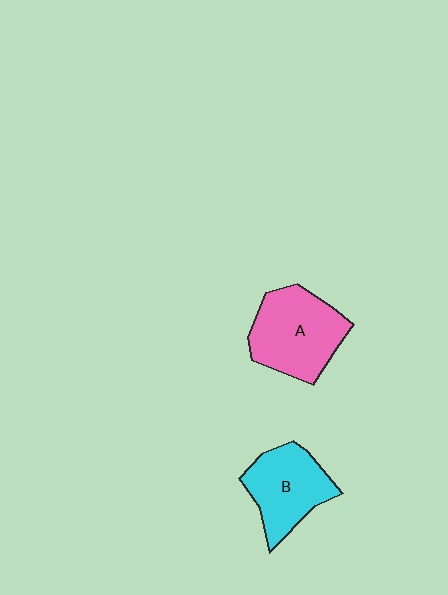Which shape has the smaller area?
Shape B (cyan).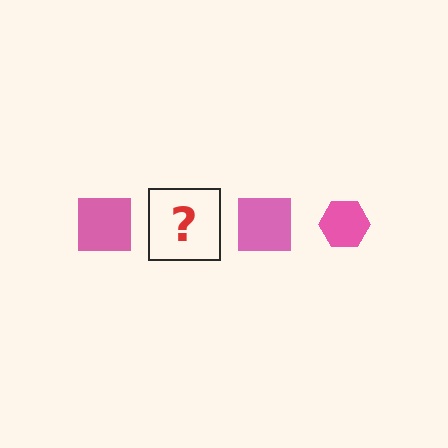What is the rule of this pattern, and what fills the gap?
The rule is that the pattern cycles through square, hexagon shapes in pink. The gap should be filled with a pink hexagon.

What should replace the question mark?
The question mark should be replaced with a pink hexagon.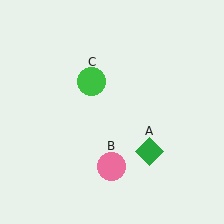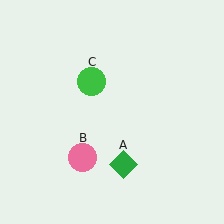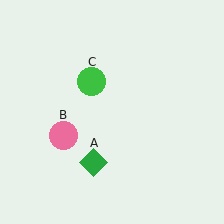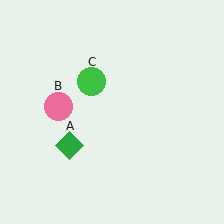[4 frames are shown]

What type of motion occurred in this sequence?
The green diamond (object A), pink circle (object B) rotated clockwise around the center of the scene.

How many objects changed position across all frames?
2 objects changed position: green diamond (object A), pink circle (object B).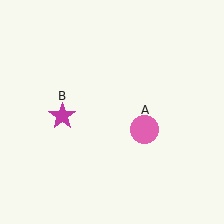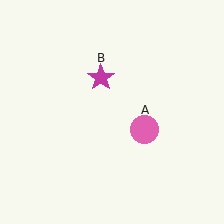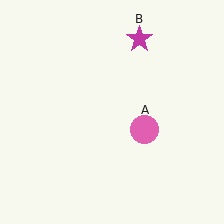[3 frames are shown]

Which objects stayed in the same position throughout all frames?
Pink circle (object A) remained stationary.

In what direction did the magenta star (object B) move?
The magenta star (object B) moved up and to the right.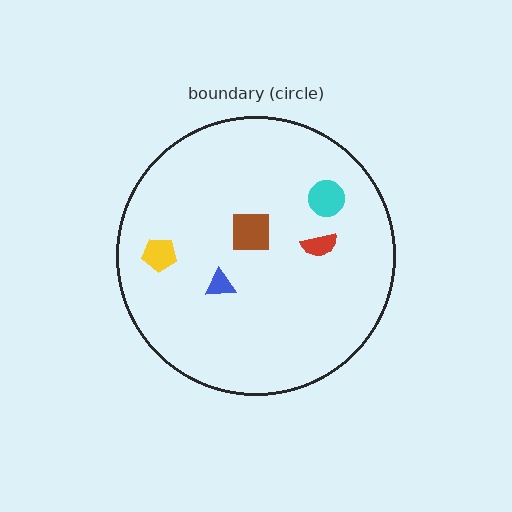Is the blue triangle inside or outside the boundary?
Inside.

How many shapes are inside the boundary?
5 inside, 0 outside.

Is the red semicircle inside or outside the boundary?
Inside.